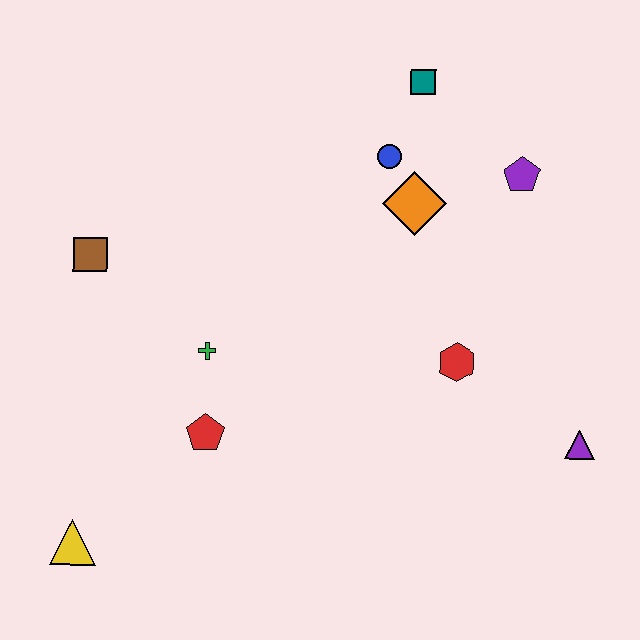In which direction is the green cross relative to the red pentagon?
The green cross is above the red pentagon.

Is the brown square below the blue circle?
Yes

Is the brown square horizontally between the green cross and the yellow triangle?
Yes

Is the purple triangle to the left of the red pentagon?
No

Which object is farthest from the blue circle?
The yellow triangle is farthest from the blue circle.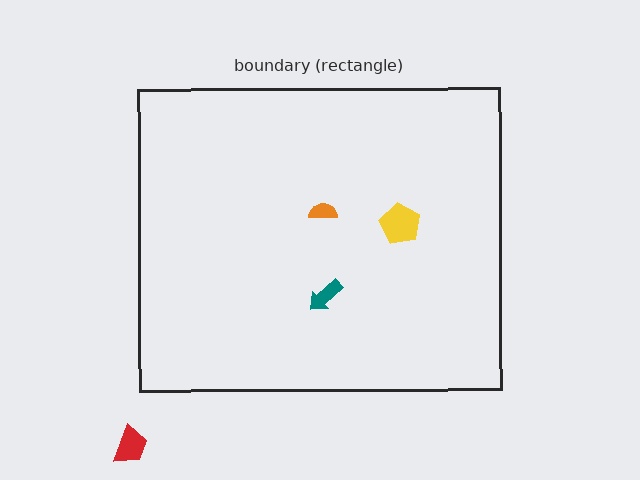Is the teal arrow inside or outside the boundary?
Inside.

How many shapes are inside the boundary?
3 inside, 1 outside.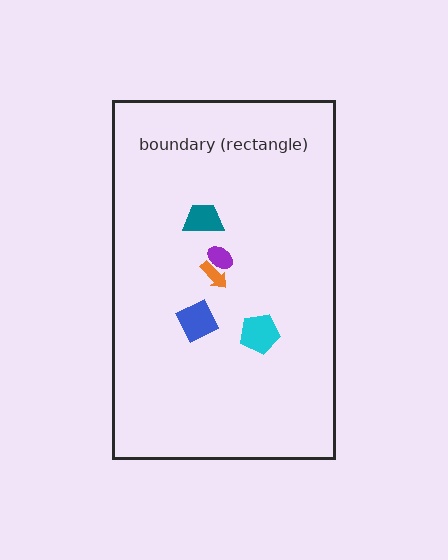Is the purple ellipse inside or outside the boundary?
Inside.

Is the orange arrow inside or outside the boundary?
Inside.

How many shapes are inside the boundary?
5 inside, 0 outside.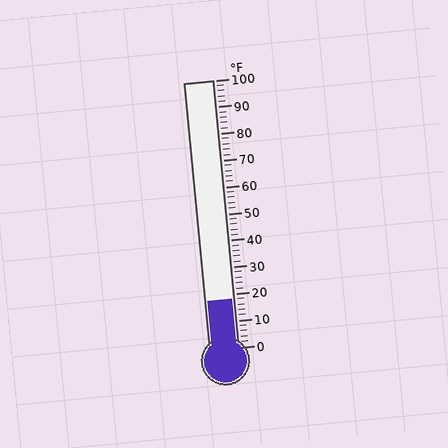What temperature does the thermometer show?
The thermometer shows approximately 18°F.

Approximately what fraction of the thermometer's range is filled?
The thermometer is filled to approximately 20% of its range.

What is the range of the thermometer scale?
The thermometer scale ranges from 0°F to 100°F.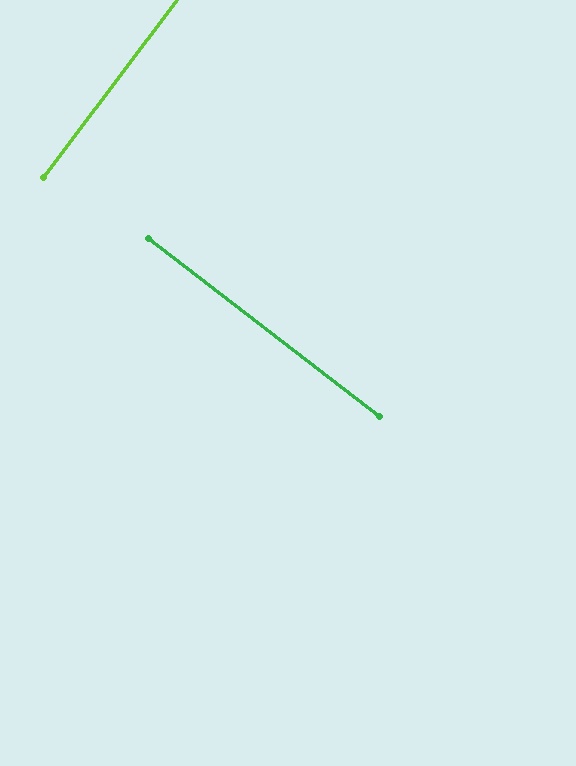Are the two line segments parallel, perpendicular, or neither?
Perpendicular — they meet at approximately 89°.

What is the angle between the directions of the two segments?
Approximately 89 degrees.